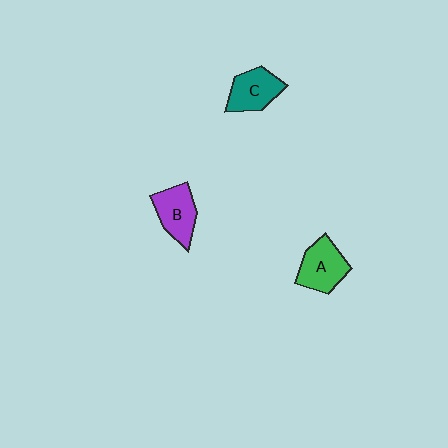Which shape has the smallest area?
Shape C (teal).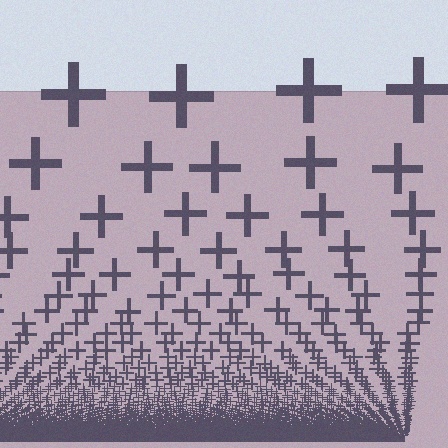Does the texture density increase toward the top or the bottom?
Density increases toward the bottom.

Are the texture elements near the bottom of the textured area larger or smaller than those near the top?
Smaller. The gradient is inverted — elements near the bottom are smaller and denser.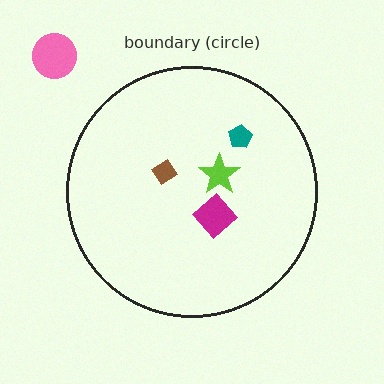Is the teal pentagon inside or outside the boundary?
Inside.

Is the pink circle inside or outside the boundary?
Outside.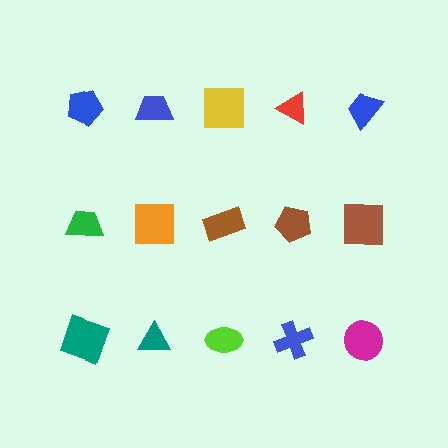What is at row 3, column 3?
A lime ellipse.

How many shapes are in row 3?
5 shapes.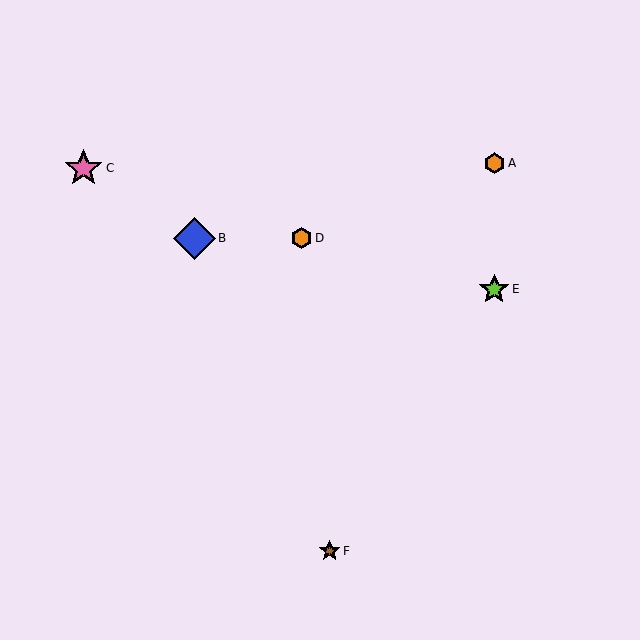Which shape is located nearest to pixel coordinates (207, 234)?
The blue diamond (labeled B) at (194, 238) is nearest to that location.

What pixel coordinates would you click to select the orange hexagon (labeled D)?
Click at (302, 238) to select the orange hexagon D.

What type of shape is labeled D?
Shape D is an orange hexagon.